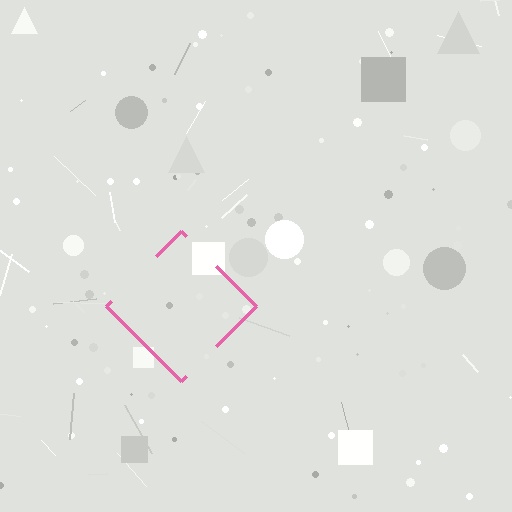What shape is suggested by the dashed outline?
The dashed outline suggests a diamond.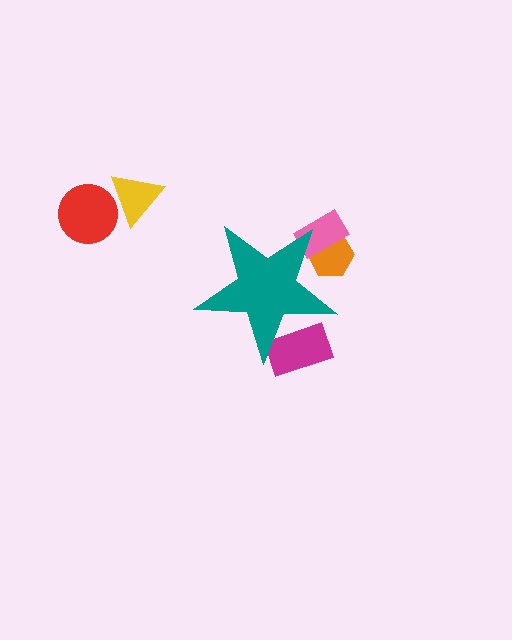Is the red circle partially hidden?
No, the red circle is fully visible.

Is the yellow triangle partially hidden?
No, the yellow triangle is fully visible.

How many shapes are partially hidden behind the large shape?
3 shapes are partially hidden.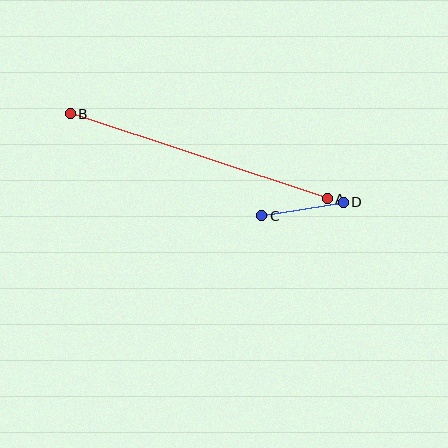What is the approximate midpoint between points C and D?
The midpoint is at approximately (302, 209) pixels.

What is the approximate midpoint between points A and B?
The midpoint is at approximately (199, 156) pixels.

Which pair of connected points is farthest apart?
Points A and B are farthest apart.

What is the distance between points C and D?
The distance is approximately 82 pixels.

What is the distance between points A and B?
The distance is approximately 271 pixels.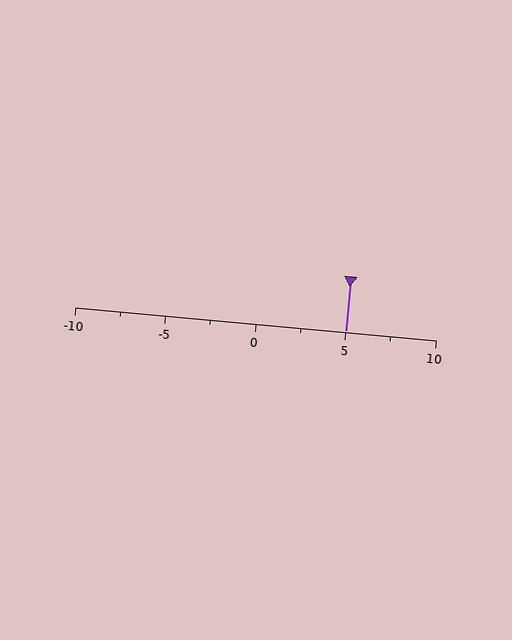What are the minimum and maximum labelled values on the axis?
The axis runs from -10 to 10.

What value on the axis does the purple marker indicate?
The marker indicates approximately 5.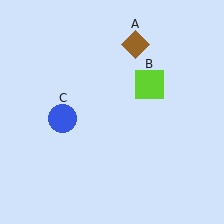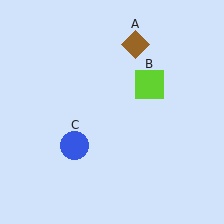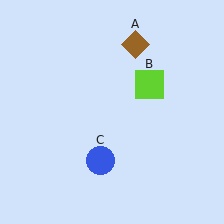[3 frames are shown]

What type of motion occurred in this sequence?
The blue circle (object C) rotated counterclockwise around the center of the scene.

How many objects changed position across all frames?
1 object changed position: blue circle (object C).